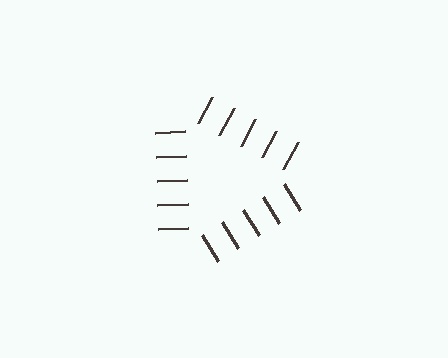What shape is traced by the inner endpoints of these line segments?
An illusory triangle — the line segments terminate on its edges but no continuous stroke is drawn.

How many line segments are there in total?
15 — 5 along each of the 3 edges.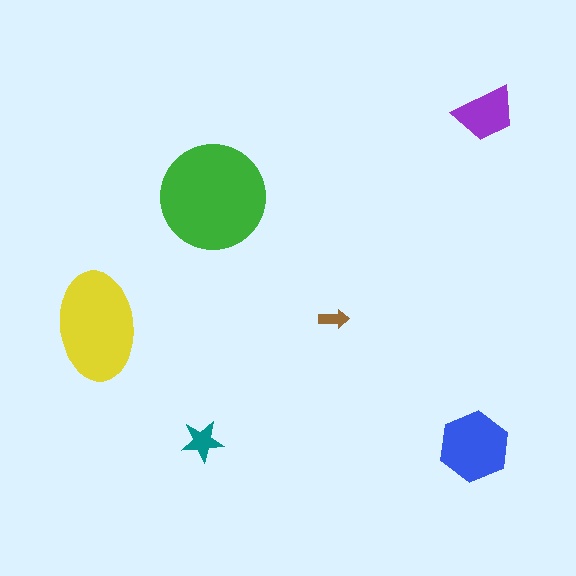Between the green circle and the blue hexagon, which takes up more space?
The green circle.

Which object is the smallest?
The brown arrow.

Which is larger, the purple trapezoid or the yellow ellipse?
The yellow ellipse.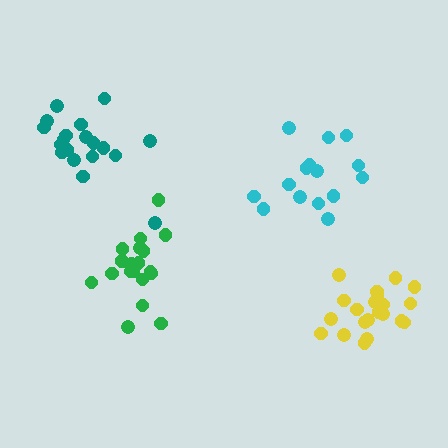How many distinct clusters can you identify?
There are 4 distinct clusters.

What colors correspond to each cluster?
The clusters are colored: yellow, teal, green, cyan.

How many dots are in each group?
Group 1: 21 dots, Group 2: 20 dots, Group 3: 20 dots, Group 4: 15 dots (76 total).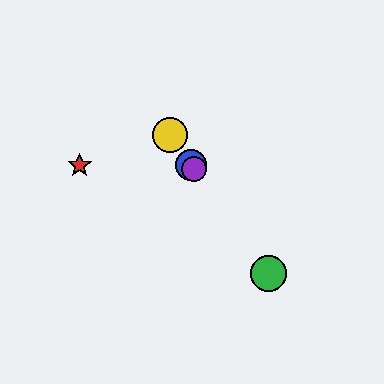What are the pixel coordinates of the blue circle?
The blue circle is at (191, 165).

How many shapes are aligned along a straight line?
4 shapes (the blue circle, the green circle, the yellow circle, the purple circle) are aligned along a straight line.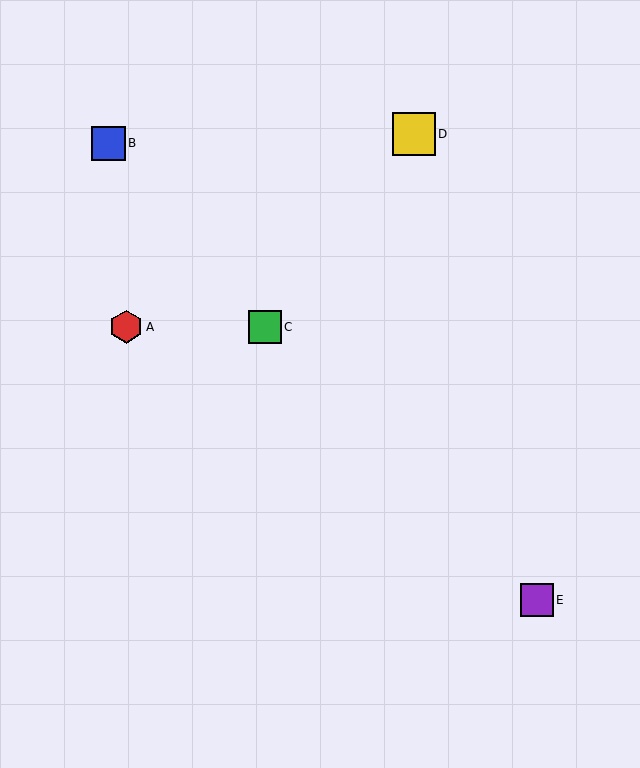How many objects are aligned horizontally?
2 objects (A, C) are aligned horizontally.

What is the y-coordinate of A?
Object A is at y≈327.